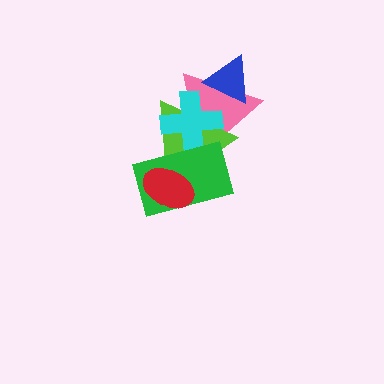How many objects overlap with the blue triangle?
1 object overlaps with the blue triangle.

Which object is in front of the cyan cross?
The green rectangle is in front of the cyan cross.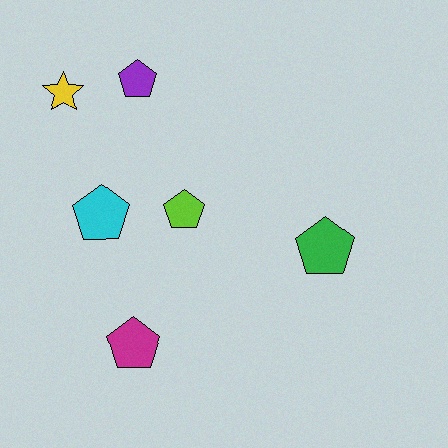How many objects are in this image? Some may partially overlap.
There are 6 objects.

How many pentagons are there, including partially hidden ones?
There are 5 pentagons.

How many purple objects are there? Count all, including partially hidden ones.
There is 1 purple object.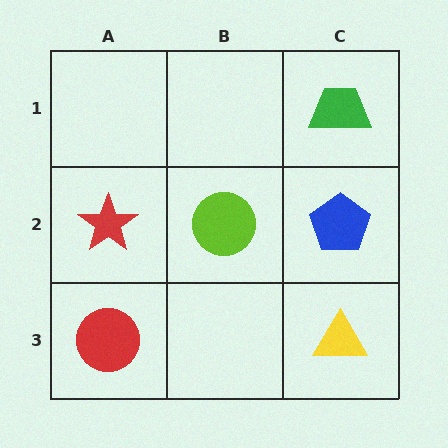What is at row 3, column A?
A red circle.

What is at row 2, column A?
A red star.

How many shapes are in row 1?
1 shape.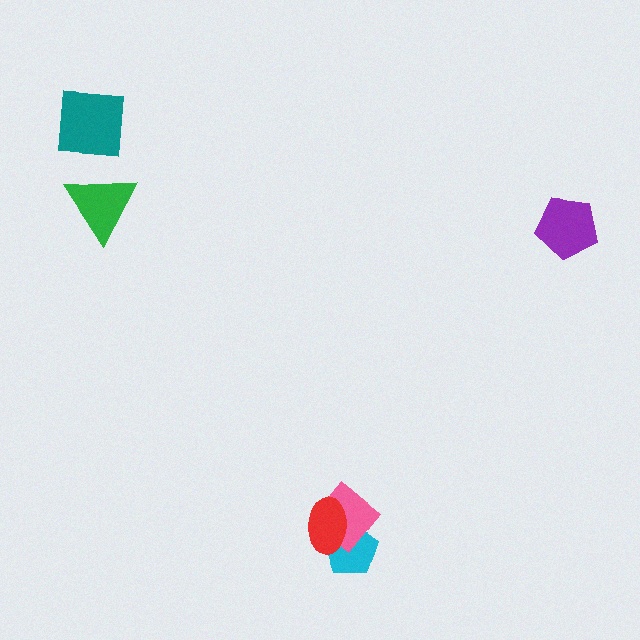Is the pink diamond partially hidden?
Yes, it is partially covered by another shape.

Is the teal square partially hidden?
No, no other shape covers it.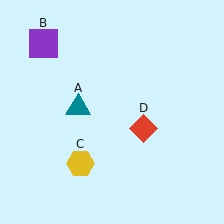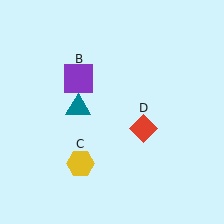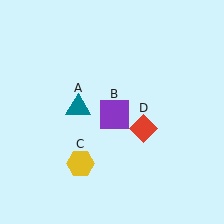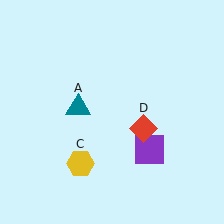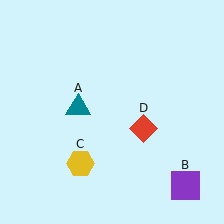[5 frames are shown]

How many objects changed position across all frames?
1 object changed position: purple square (object B).